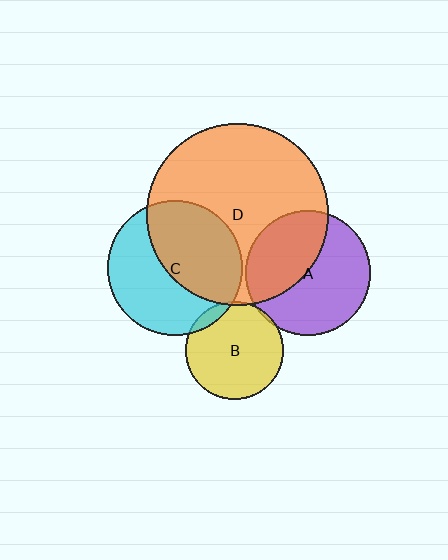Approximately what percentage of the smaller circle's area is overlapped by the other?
Approximately 5%.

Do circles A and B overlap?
Yes.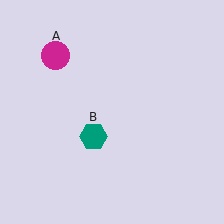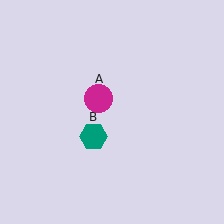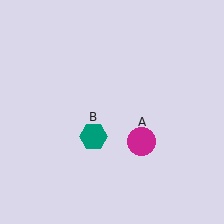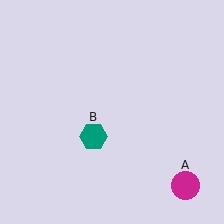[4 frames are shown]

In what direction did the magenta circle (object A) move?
The magenta circle (object A) moved down and to the right.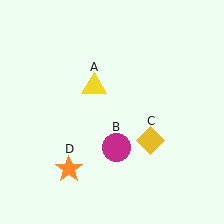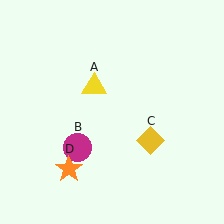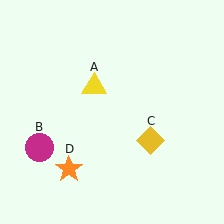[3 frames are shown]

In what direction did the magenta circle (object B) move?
The magenta circle (object B) moved left.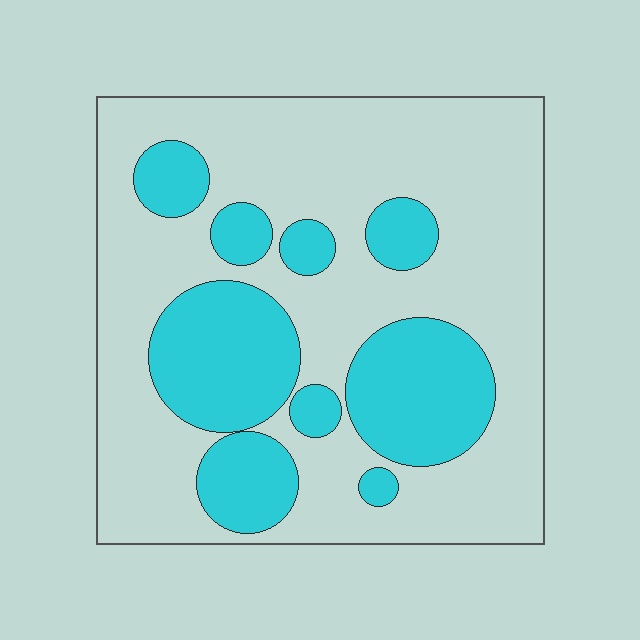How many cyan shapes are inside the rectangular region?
9.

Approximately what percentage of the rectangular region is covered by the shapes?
Approximately 30%.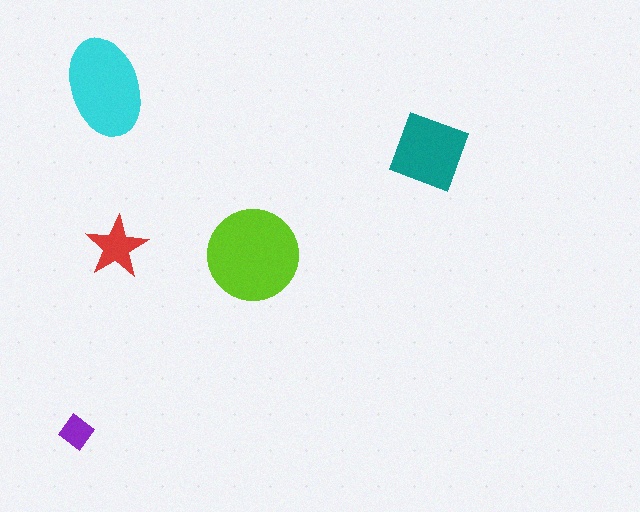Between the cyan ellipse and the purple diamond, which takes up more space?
The cyan ellipse.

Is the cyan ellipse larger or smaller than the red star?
Larger.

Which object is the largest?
The lime circle.